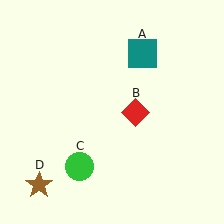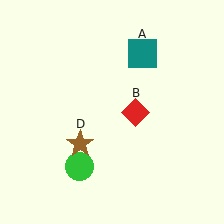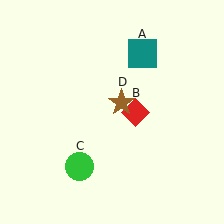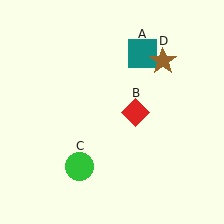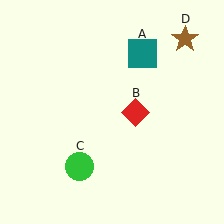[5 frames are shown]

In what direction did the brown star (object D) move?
The brown star (object D) moved up and to the right.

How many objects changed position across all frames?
1 object changed position: brown star (object D).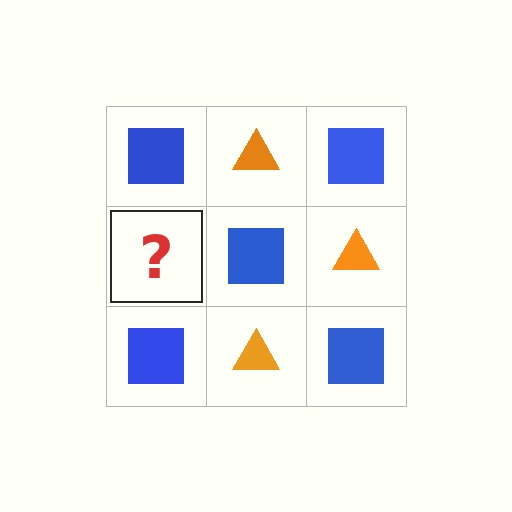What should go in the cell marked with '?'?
The missing cell should contain an orange triangle.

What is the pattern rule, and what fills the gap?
The rule is that it alternates blue square and orange triangle in a checkerboard pattern. The gap should be filled with an orange triangle.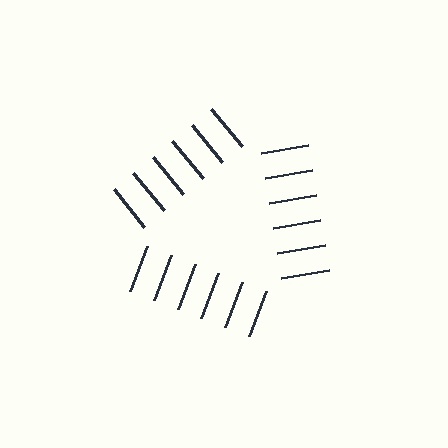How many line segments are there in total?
18 — 6 along each of the 3 edges.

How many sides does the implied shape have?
3 sides — the line-ends trace a triangle.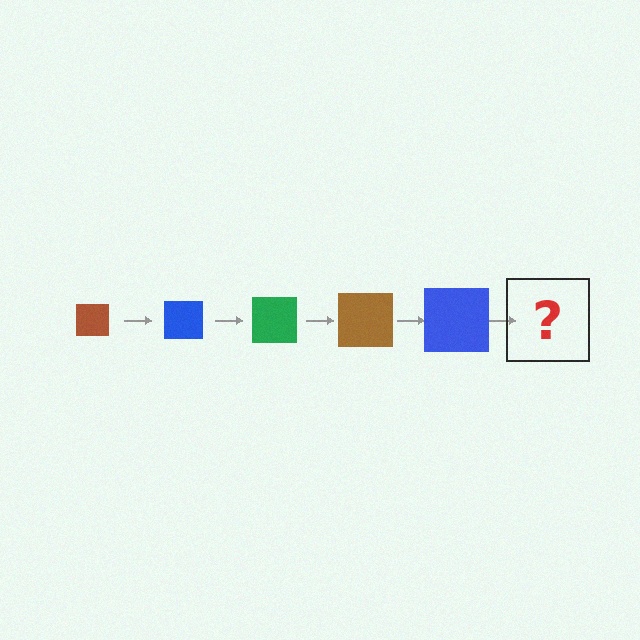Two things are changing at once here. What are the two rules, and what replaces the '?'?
The two rules are that the square grows larger each step and the color cycles through brown, blue, and green. The '?' should be a green square, larger than the previous one.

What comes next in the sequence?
The next element should be a green square, larger than the previous one.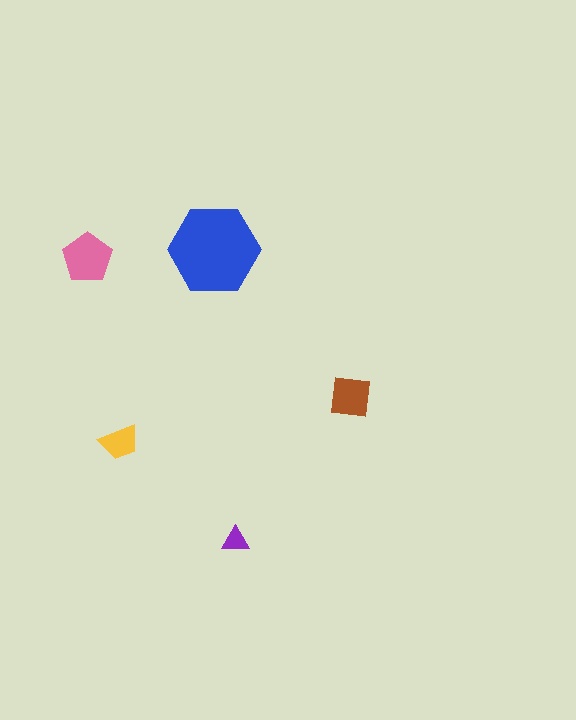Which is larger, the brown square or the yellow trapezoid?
The brown square.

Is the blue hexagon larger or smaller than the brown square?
Larger.